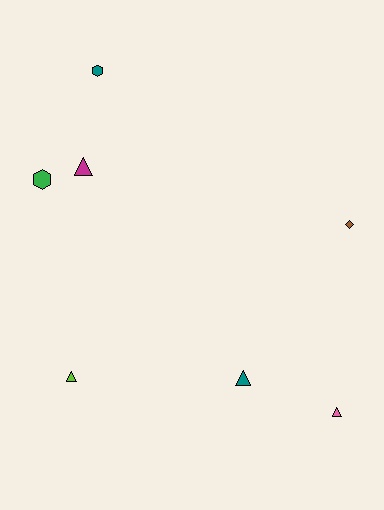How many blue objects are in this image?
There are no blue objects.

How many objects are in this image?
There are 7 objects.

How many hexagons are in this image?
There are 2 hexagons.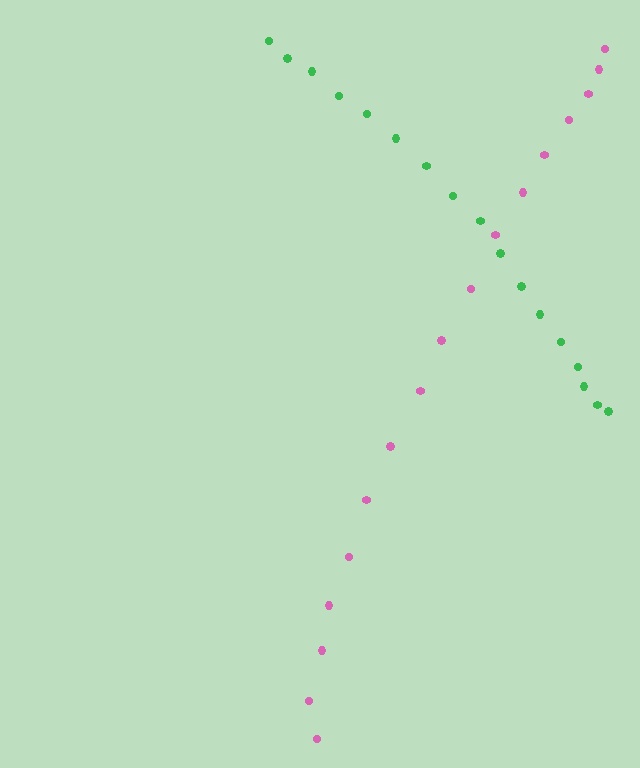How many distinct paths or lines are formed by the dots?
There are 2 distinct paths.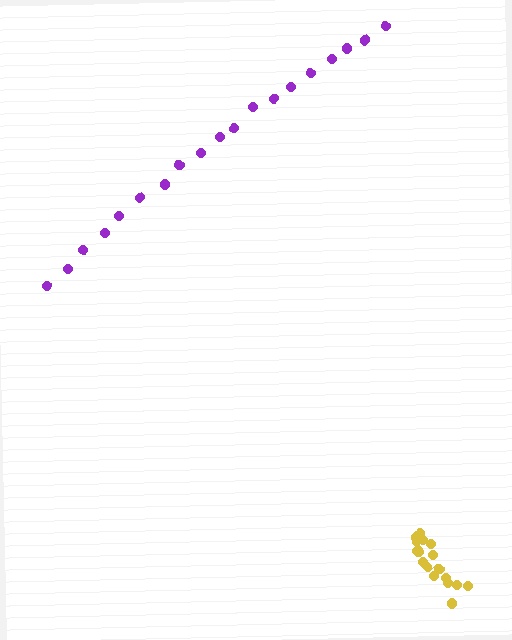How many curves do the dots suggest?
There are 2 distinct paths.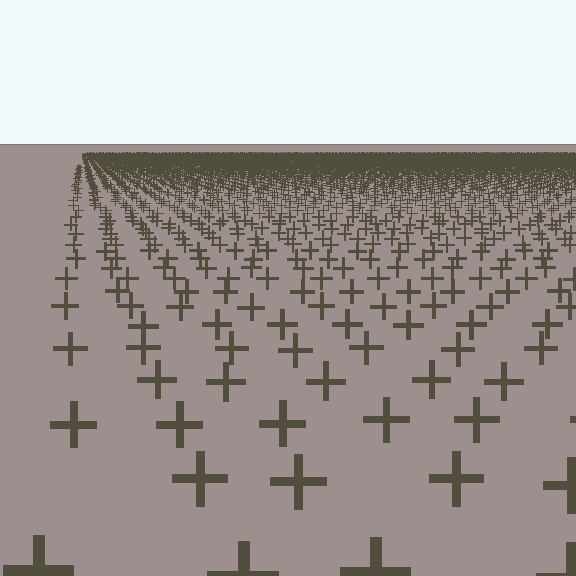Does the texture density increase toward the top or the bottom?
Density increases toward the top.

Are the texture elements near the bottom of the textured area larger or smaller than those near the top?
Larger. Near the bottom, elements are closer to the viewer and appear at a bigger on-screen size.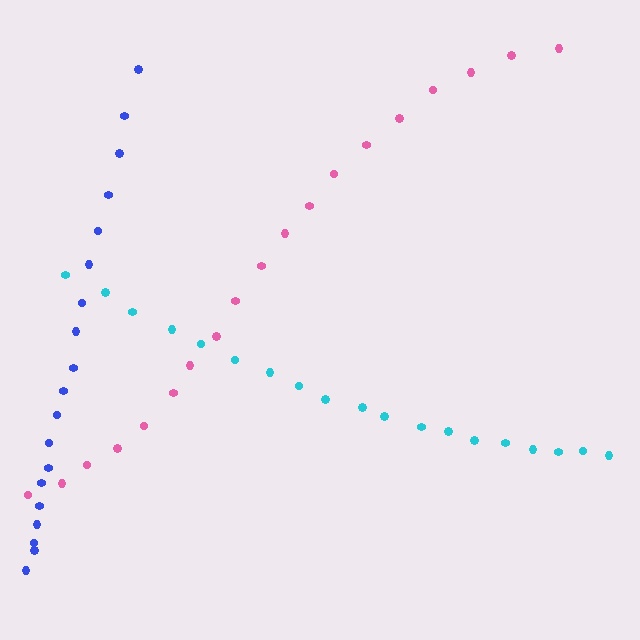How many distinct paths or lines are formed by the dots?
There are 3 distinct paths.